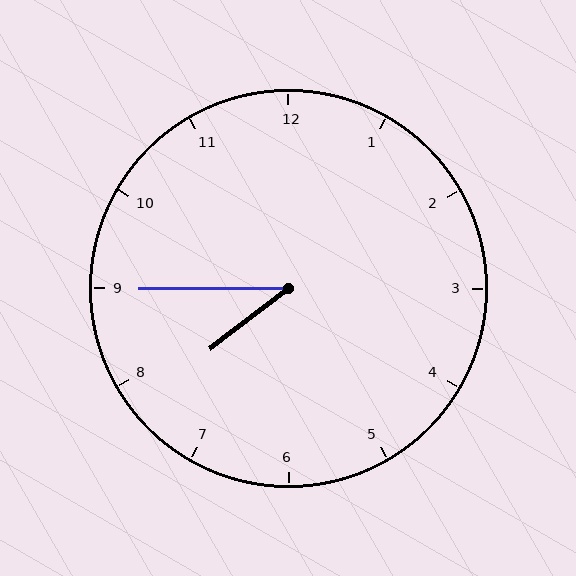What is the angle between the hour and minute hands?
Approximately 38 degrees.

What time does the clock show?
7:45.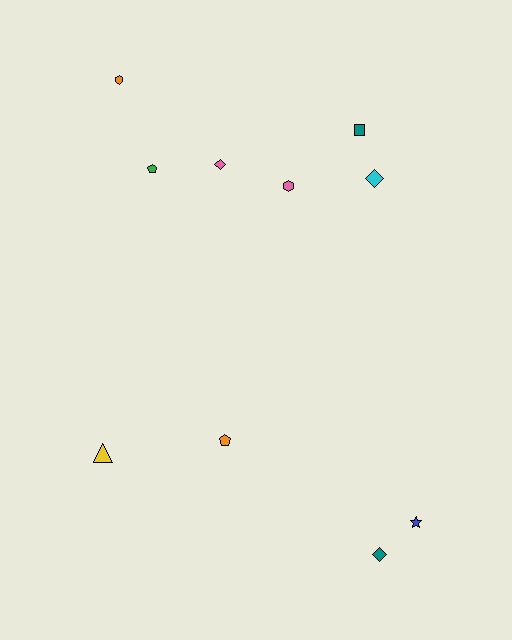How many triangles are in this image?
There is 1 triangle.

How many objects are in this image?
There are 10 objects.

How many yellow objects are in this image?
There is 1 yellow object.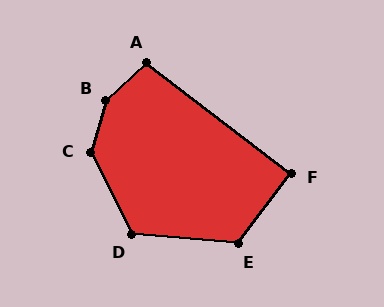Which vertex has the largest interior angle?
B, at approximately 149 degrees.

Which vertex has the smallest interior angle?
F, at approximately 90 degrees.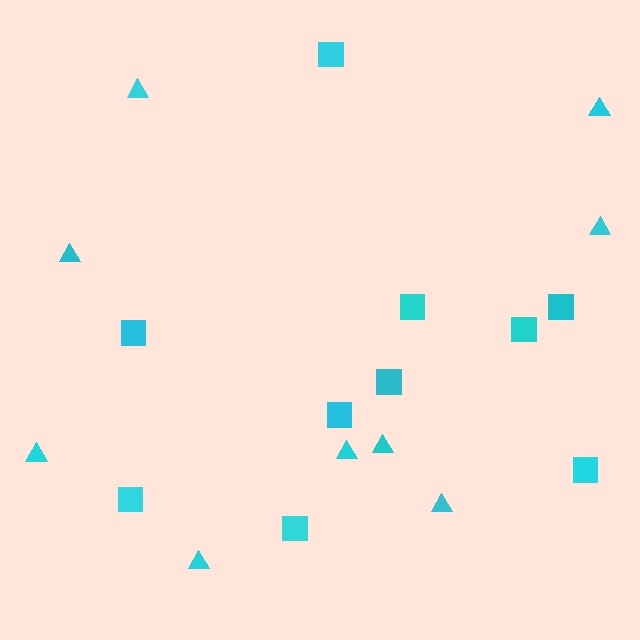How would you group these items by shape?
There are 2 groups: one group of triangles (9) and one group of squares (10).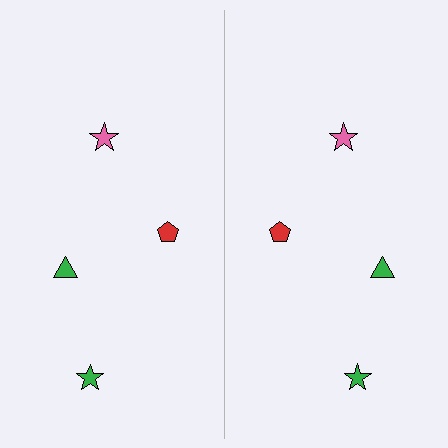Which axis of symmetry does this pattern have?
The pattern has a vertical axis of symmetry running through the center of the image.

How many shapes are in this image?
There are 8 shapes in this image.